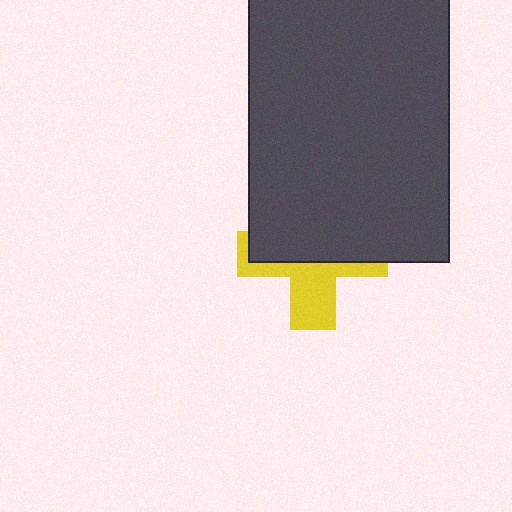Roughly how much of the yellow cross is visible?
A small part of it is visible (roughly 41%).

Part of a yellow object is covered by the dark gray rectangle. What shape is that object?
It is a cross.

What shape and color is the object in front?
The object in front is a dark gray rectangle.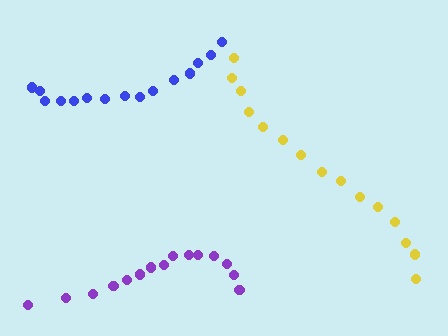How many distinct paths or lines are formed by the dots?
There are 3 distinct paths.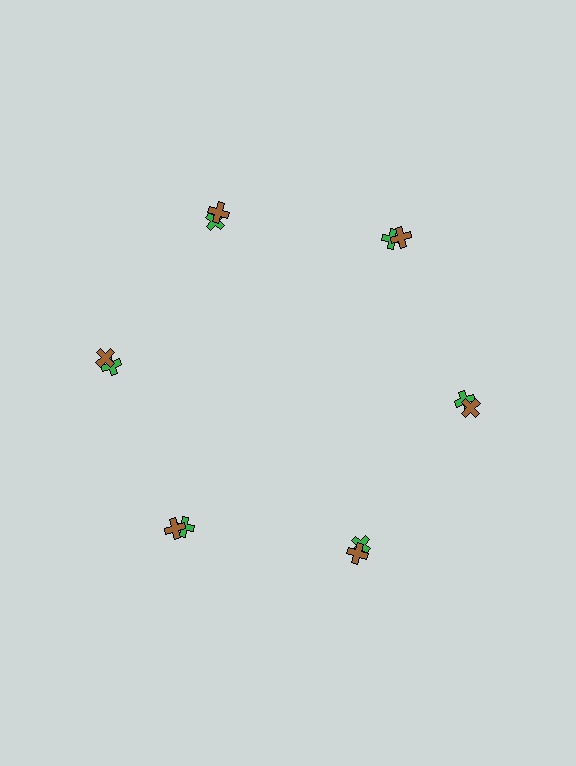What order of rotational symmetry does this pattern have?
This pattern has 6-fold rotational symmetry.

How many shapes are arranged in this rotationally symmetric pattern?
There are 12 shapes, arranged in 6 groups of 2.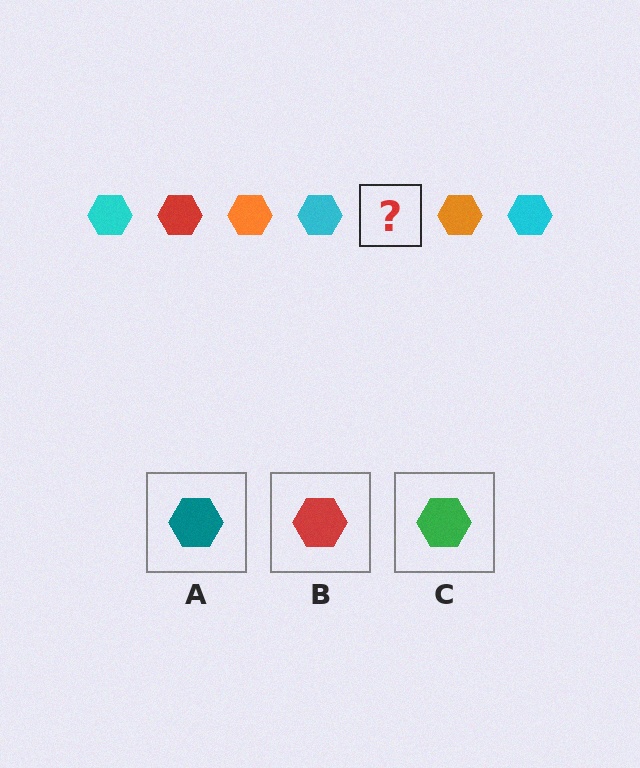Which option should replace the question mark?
Option B.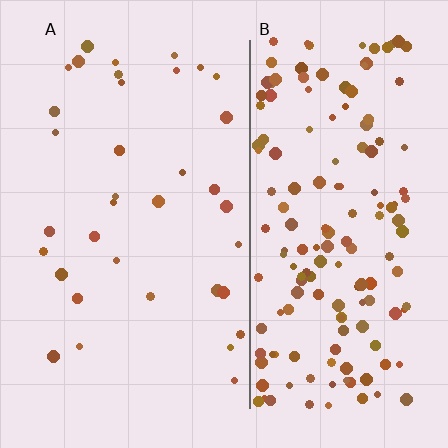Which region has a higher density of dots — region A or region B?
B (the right).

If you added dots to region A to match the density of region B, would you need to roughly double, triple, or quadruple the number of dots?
Approximately quadruple.